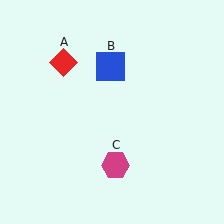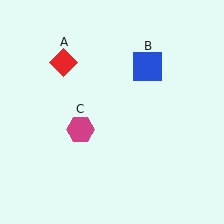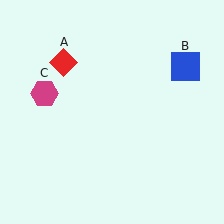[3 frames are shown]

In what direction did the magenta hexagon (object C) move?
The magenta hexagon (object C) moved up and to the left.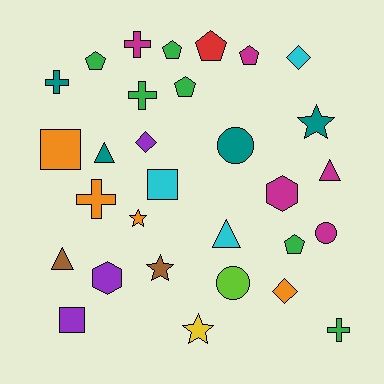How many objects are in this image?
There are 30 objects.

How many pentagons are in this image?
There are 6 pentagons.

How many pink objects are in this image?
There are no pink objects.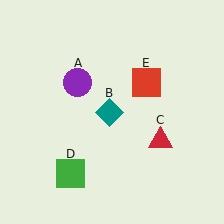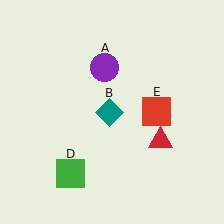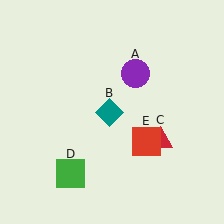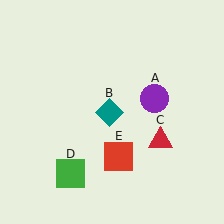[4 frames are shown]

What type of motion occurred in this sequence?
The purple circle (object A), red square (object E) rotated clockwise around the center of the scene.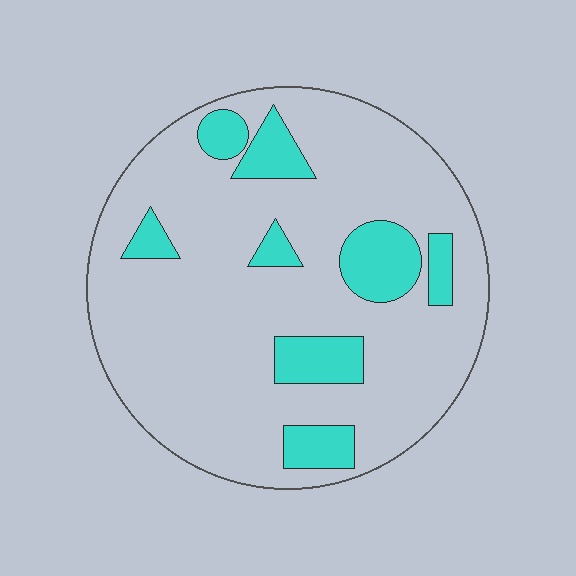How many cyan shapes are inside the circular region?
8.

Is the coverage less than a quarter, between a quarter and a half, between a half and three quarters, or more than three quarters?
Less than a quarter.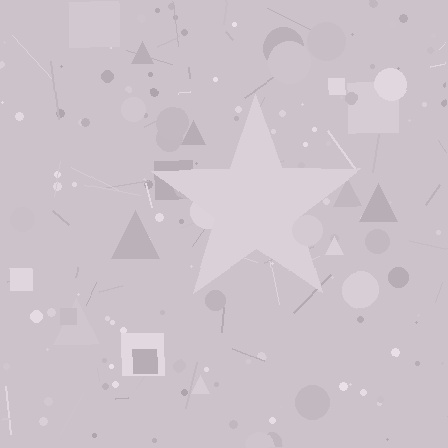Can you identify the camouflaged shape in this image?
The camouflaged shape is a star.